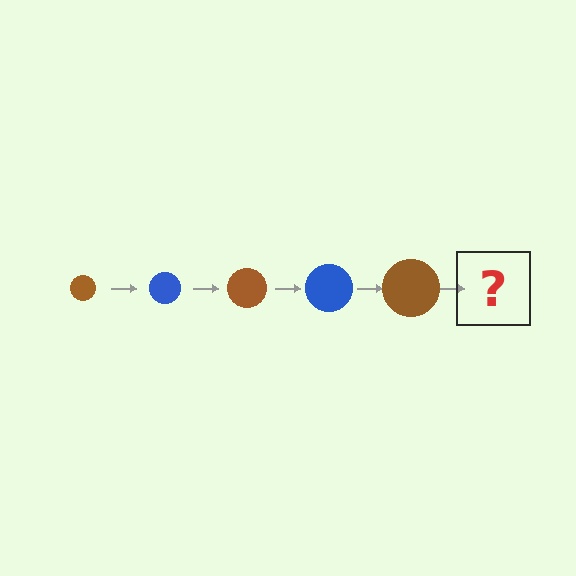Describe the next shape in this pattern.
It should be a blue circle, larger than the previous one.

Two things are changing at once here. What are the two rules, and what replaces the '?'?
The two rules are that the circle grows larger each step and the color cycles through brown and blue. The '?' should be a blue circle, larger than the previous one.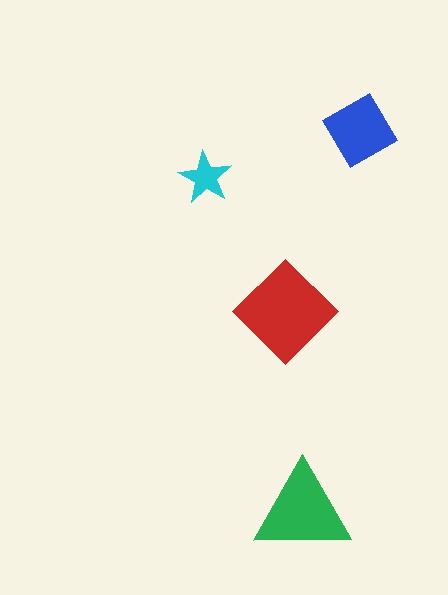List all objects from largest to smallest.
The red diamond, the green triangle, the blue diamond, the cyan star.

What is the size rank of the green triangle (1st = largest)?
2nd.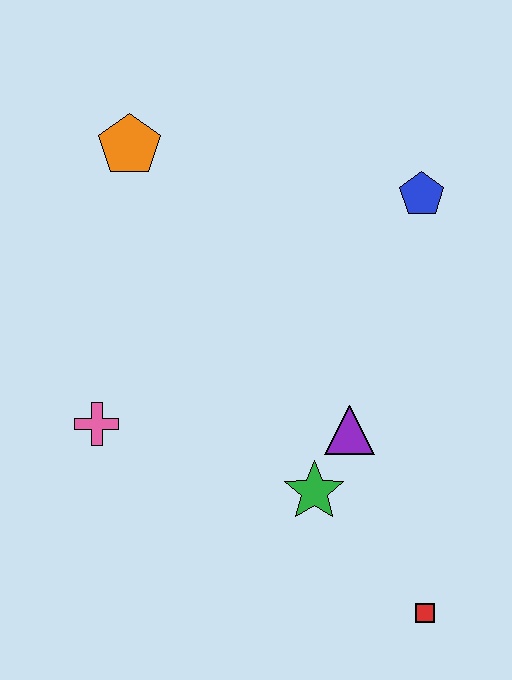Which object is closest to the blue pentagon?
The purple triangle is closest to the blue pentagon.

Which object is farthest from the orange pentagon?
The red square is farthest from the orange pentagon.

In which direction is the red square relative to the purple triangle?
The red square is below the purple triangle.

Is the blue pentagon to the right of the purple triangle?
Yes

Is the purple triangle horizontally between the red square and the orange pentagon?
Yes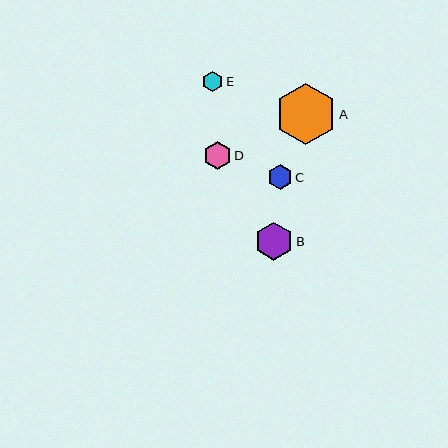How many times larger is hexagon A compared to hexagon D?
Hexagon A is approximately 2.2 times the size of hexagon D.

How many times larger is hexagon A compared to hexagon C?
Hexagon A is approximately 2.5 times the size of hexagon C.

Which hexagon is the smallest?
Hexagon E is the smallest with a size of approximately 20 pixels.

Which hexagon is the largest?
Hexagon A is the largest with a size of approximately 61 pixels.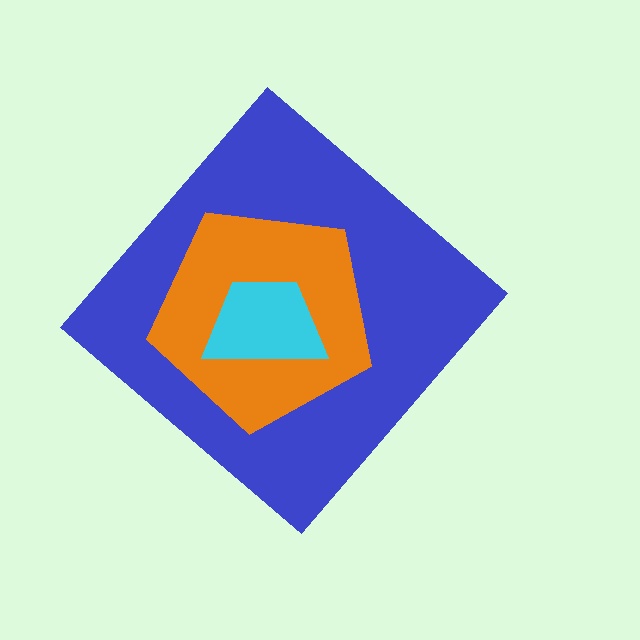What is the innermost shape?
The cyan trapezoid.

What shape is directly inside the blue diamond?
The orange pentagon.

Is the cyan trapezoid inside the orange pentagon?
Yes.